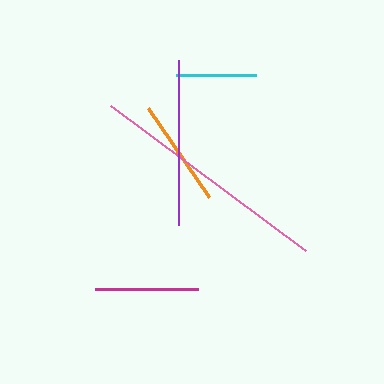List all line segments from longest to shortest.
From longest to shortest: pink, purple, orange, magenta, cyan.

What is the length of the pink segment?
The pink segment is approximately 243 pixels long.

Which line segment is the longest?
The pink line is the longest at approximately 243 pixels.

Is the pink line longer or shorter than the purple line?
The pink line is longer than the purple line.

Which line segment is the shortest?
The cyan line is the shortest at approximately 80 pixels.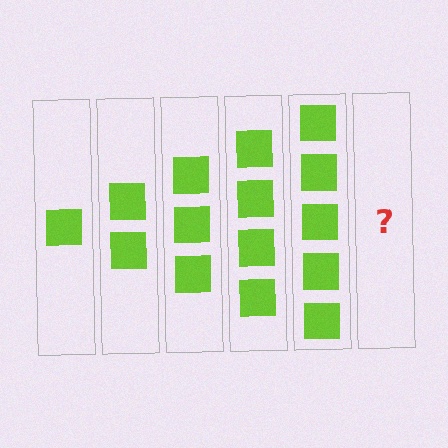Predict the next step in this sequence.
The next step is 6 squares.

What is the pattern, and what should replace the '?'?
The pattern is that each step adds one more square. The '?' should be 6 squares.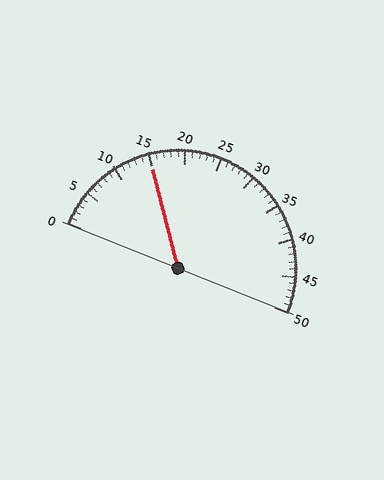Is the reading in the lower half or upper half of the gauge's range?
The reading is in the lower half of the range (0 to 50).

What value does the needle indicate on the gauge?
The needle indicates approximately 15.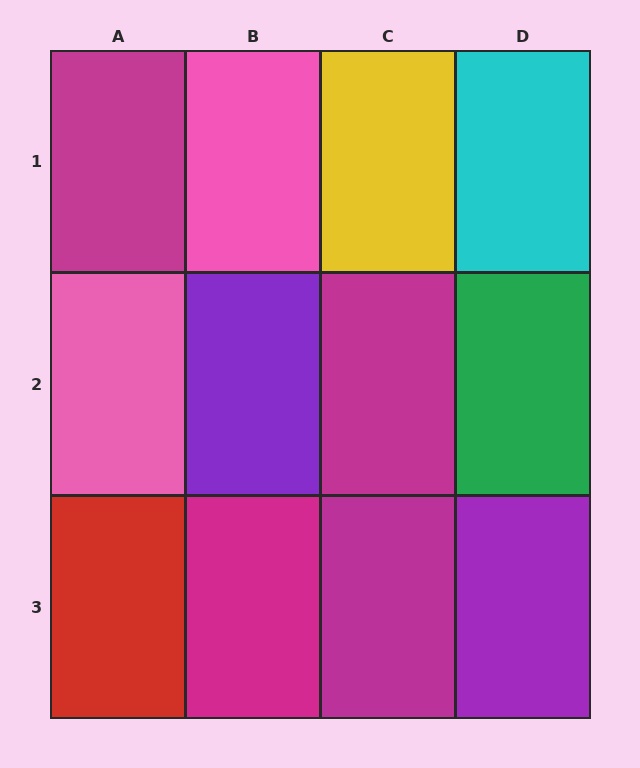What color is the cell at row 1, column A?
Magenta.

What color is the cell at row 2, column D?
Green.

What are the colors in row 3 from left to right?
Red, magenta, magenta, purple.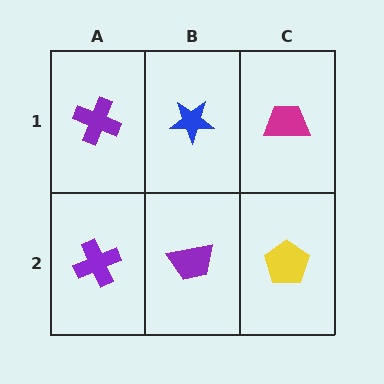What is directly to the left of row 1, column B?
A purple cross.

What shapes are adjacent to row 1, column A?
A purple cross (row 2, column A), a blue star (row 1, column B).